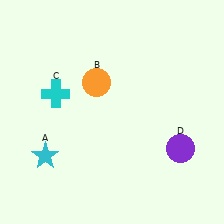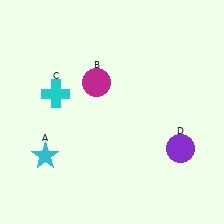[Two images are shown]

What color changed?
The circle (B) changed from orange in Image 1 to magenta in Image 2.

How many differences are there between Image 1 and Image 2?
There is 1 difference between the two images.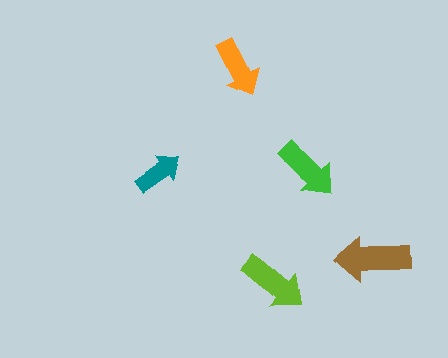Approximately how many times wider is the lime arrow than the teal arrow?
About 1.5 times wider.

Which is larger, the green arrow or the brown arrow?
The brown one.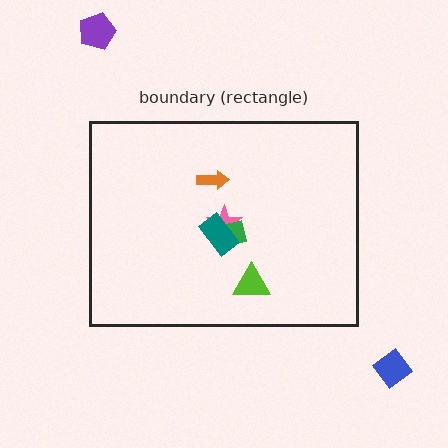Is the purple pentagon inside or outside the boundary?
Outside.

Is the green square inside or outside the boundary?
Inside.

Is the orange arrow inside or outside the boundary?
Inside.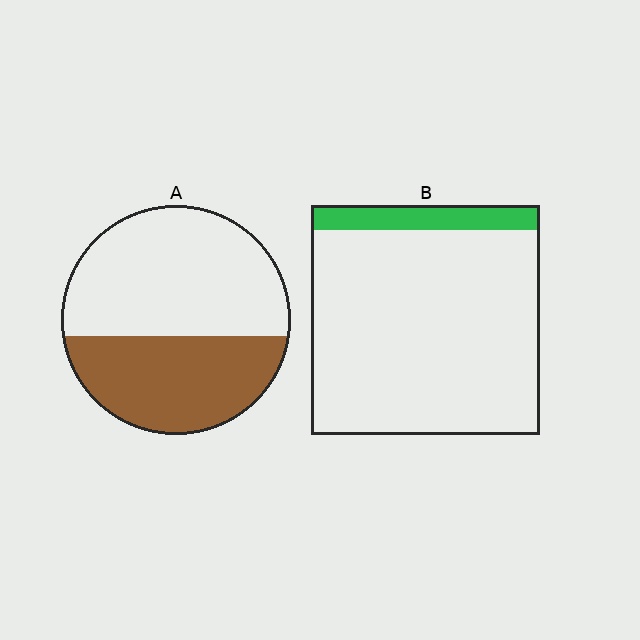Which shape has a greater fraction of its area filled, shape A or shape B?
Shape A.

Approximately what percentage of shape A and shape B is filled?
A is approximately 40% and B is approximately 10%.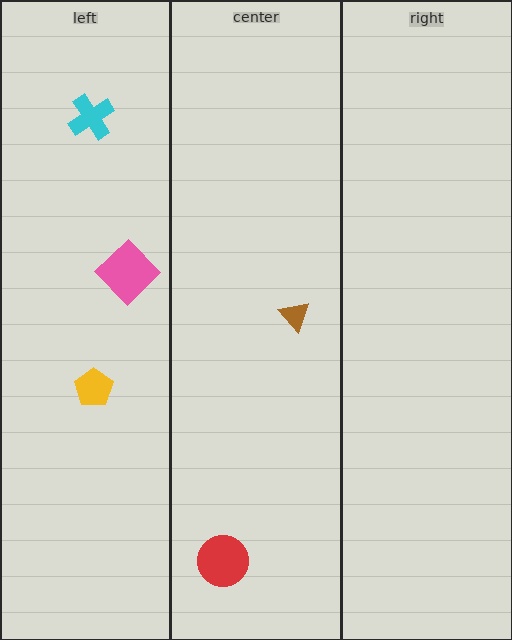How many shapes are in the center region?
2.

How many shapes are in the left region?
3.